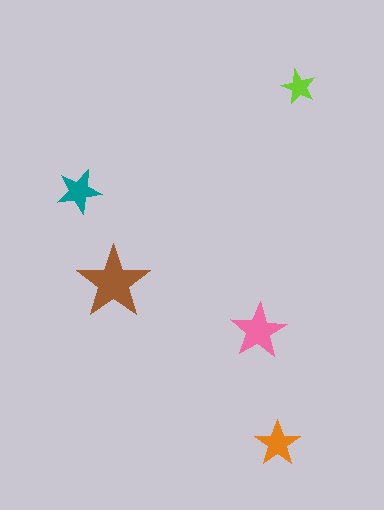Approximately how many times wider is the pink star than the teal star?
About 1.5 times wider.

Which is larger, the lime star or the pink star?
The pink one.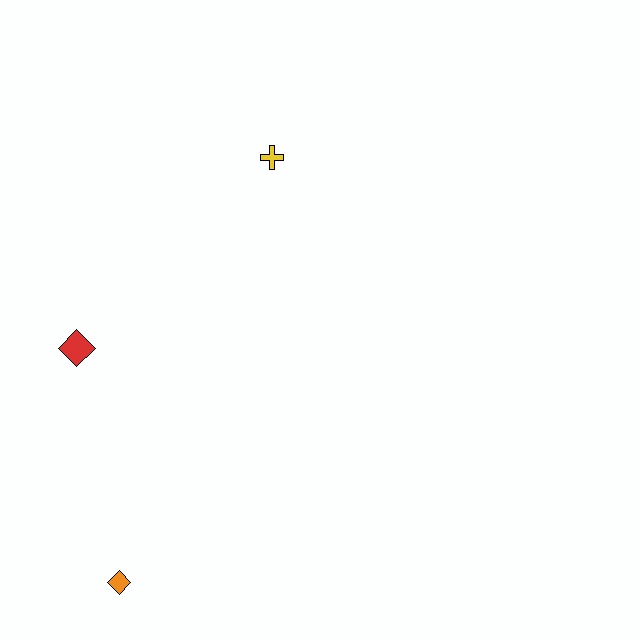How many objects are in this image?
There are 3 objects.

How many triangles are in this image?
There are no triangles.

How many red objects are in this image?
There is 1 red object.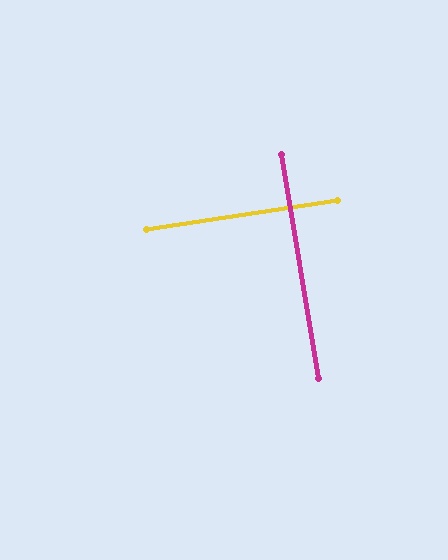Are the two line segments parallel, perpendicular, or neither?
Perpendicular — they meet at approximately 89°.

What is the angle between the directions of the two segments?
Approximately 89 degrees.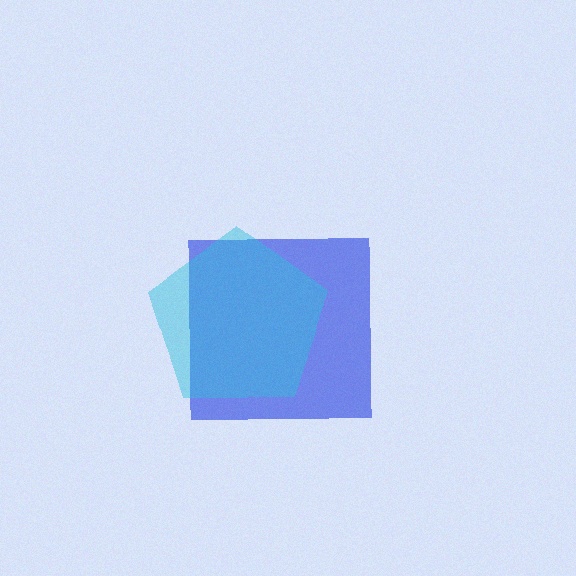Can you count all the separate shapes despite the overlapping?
Yes, there are 2 separate shapes.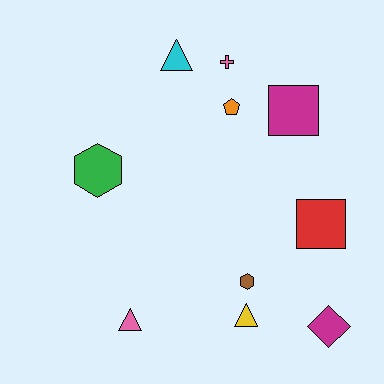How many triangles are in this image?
There are 3 triangles.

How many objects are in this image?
There are 10 objects.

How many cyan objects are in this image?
There is 1 cyan object.